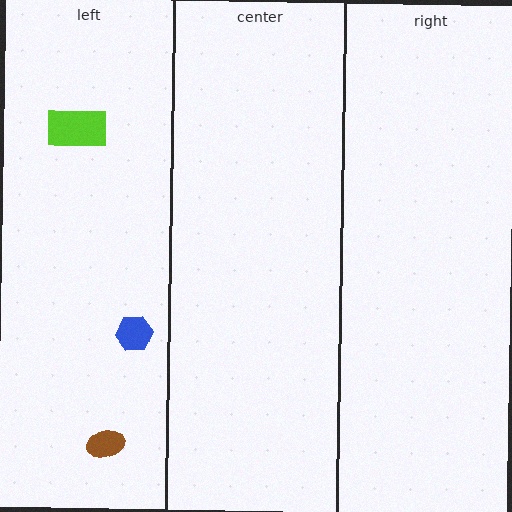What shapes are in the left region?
The lime rectangle, the brown ellipse, the blue hexagon.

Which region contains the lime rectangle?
The left region.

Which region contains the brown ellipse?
The left region.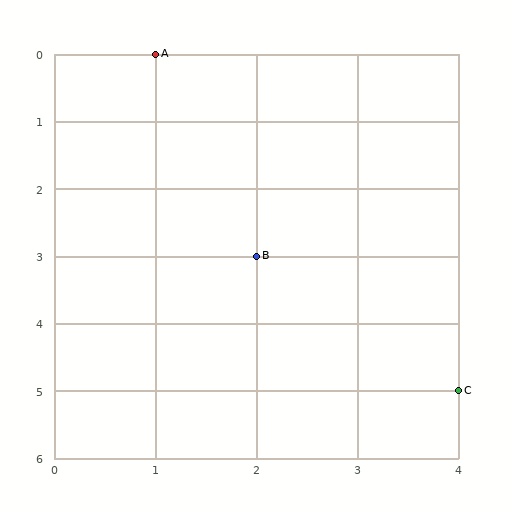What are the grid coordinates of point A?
Point A is at grid coordinates (1, 0).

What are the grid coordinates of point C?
Point C is at grid coordinates (4, 5).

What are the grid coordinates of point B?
Point B is at grid coordinates (2, 3).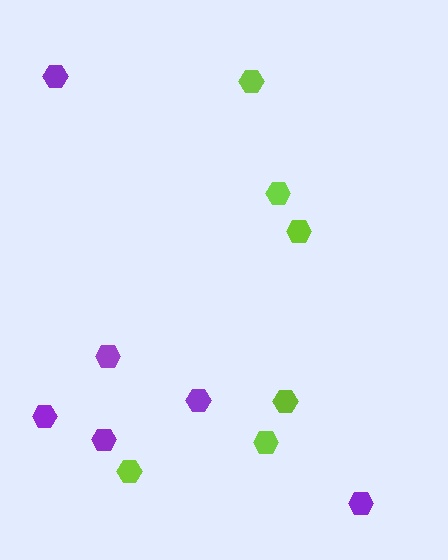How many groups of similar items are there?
There are 2 groups: one group of purple hexagons (6) and one group of lime hexagons (6).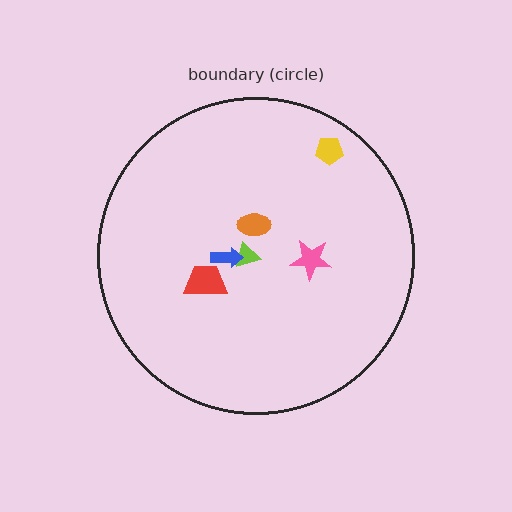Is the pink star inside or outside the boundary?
Inside.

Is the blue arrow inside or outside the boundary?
Inside.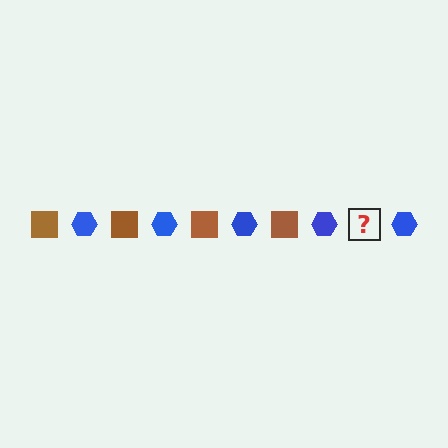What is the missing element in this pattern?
The missing element is a brown square.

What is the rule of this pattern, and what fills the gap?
The rule is that the pattern alternates between brown square and blue hexagon. The gap should be filled with a brown square.